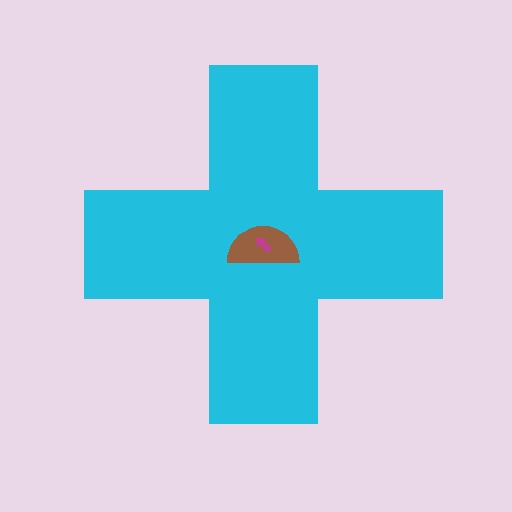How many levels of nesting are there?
3.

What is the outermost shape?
The cyan cross.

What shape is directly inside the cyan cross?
The brown semicircle.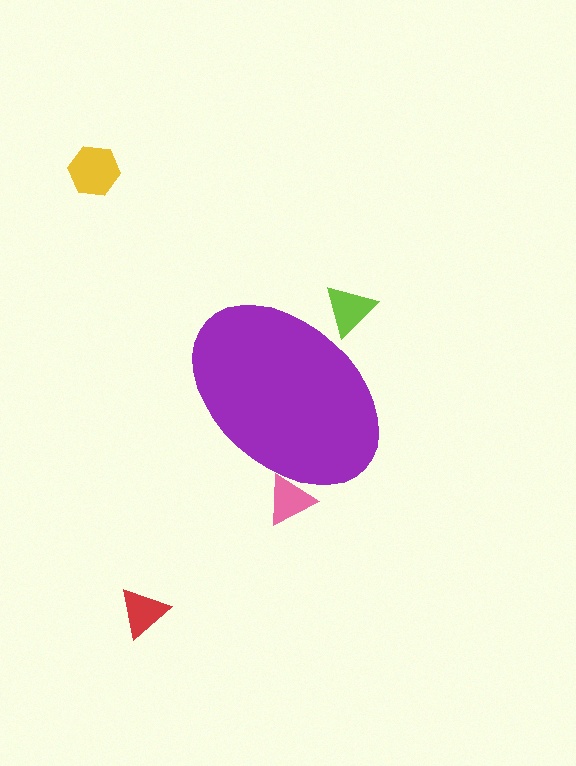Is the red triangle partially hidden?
No, the red triangle is fully visible.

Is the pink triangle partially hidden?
Yes, the pink triangle is partially hidden behind the purple ellipse.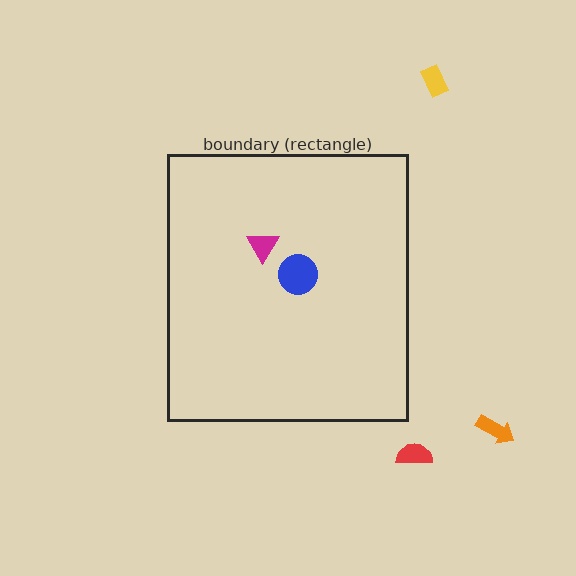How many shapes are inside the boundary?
2 inside, 3 outside.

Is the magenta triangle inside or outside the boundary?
Inside.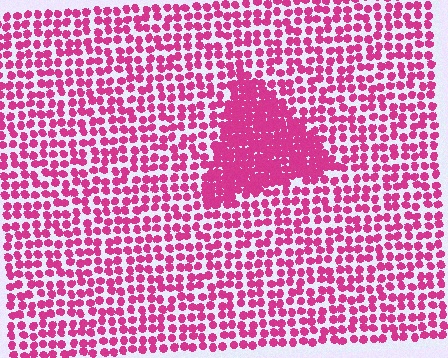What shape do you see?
I see a triangle.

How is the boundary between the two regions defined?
The boundary is defined by a change in element density (approximately 2.2x ratio). All elements are the same color, size, and shape.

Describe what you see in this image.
The image contains small magenta elements arranged at two different densities. A triangle-shaped region is visible where the elements are more densely packed than the surrounding area.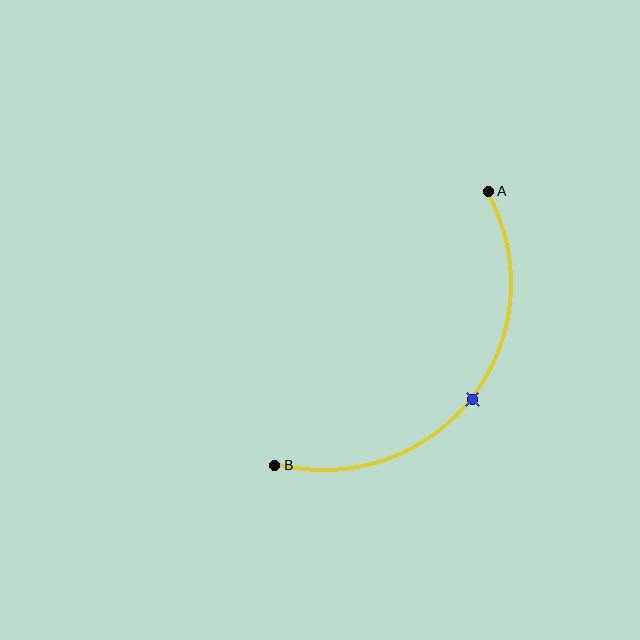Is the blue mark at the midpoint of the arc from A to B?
Yes. The blue mark lies on the arc at equal arc-length from both A and B — it is the arc midpoint.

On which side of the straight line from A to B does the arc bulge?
The arc bulges below and to the right of the straight line connecting A and B.